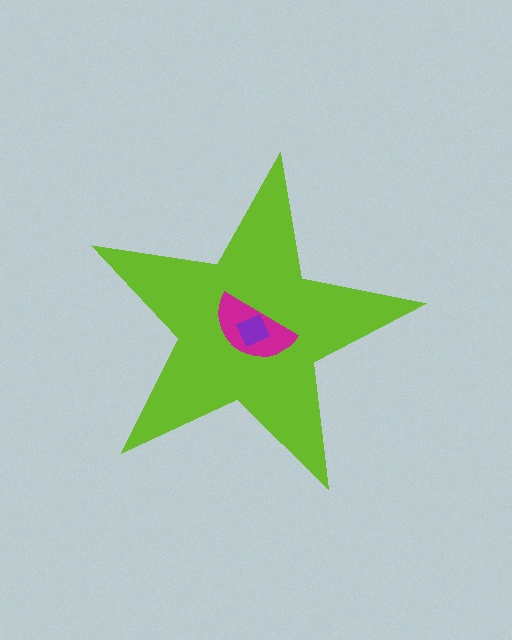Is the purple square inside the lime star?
Yes.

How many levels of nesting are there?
3.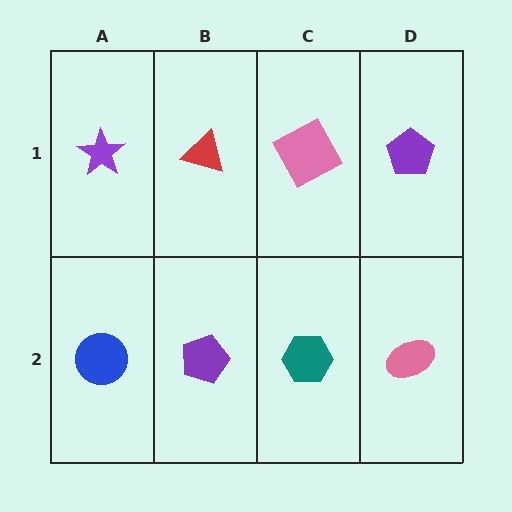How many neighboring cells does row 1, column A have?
2.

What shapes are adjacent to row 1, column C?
A teal hexagon (row 2, column C), a red triangle (row 1, column B), a purple pentagon (row 1, column D).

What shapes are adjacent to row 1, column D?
A pink ellipse (row 2, column D), a pink square (row 1, column C).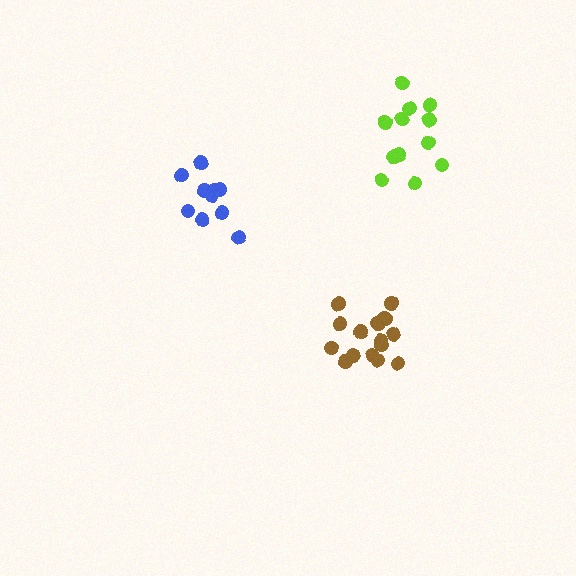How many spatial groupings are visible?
There are 3 spatial groupings.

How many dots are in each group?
Group 1: 10 dots, Group 2: 16 dots, Group 3: 13 dots (39 total).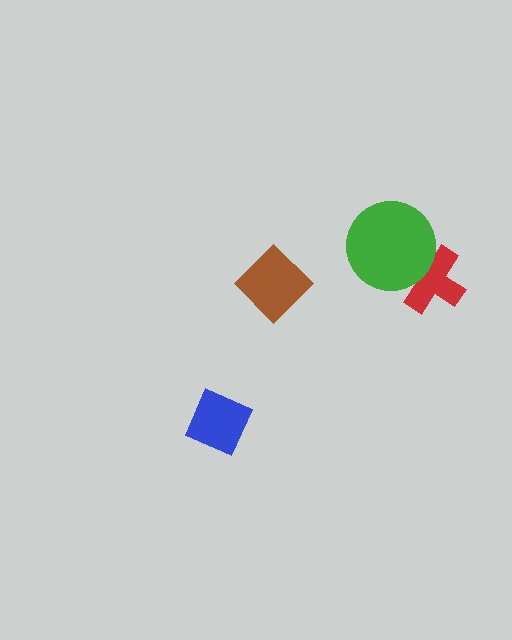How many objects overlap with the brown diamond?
0 objects overlap with the brown diamond.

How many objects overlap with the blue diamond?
0 objects overlap with the blue diamond.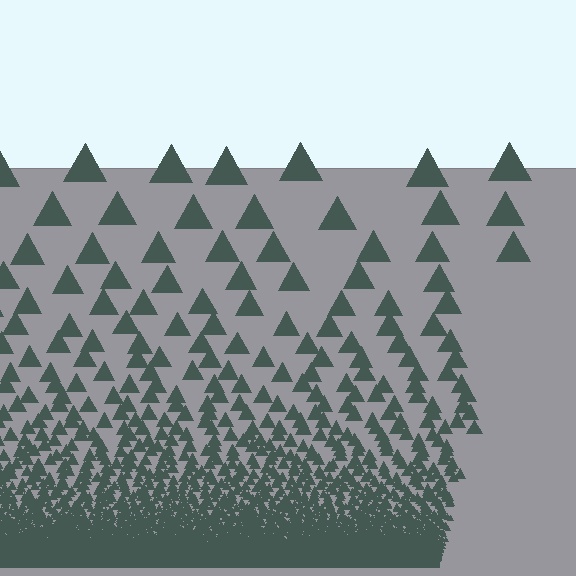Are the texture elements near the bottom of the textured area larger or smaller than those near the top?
Smaller. The gradient is inverted — elements near the bottom are smaller and denser.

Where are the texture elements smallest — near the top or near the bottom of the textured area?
Near the bottom.